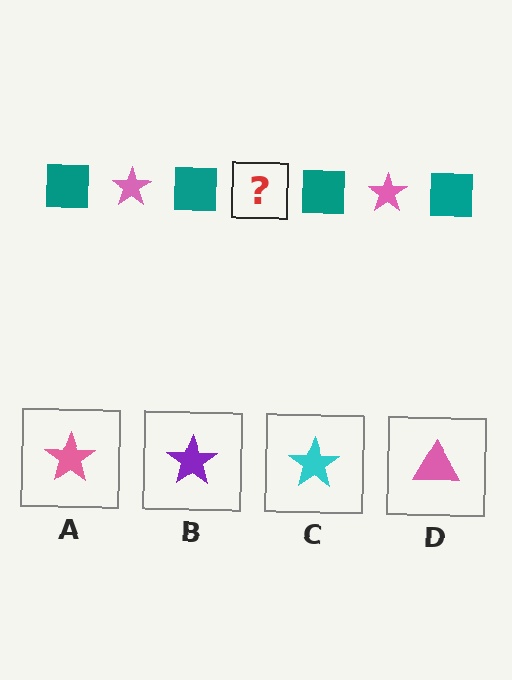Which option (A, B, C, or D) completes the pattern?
A.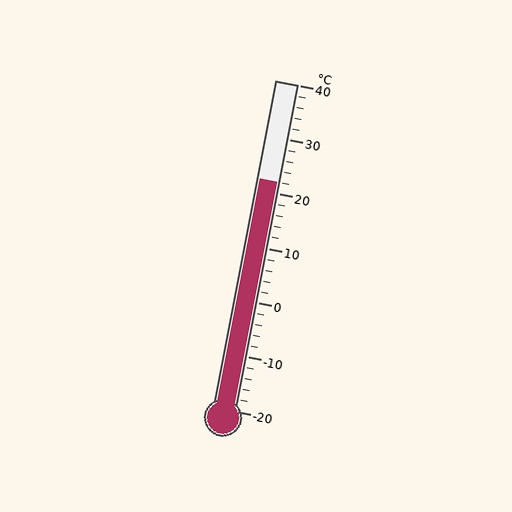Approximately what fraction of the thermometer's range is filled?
The thermometer is filled to approximately 70% of its range.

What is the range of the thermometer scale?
The thermometer scale ranges from -20°C to 40°C.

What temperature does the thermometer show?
The thermometer shows approximately 22°C.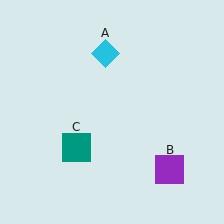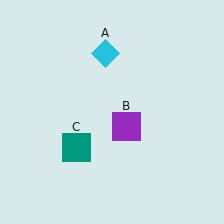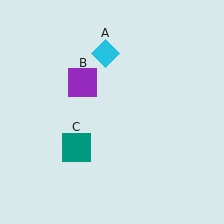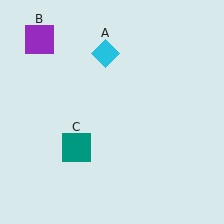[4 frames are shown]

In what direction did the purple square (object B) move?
The purple square (object B) moved up and to the left.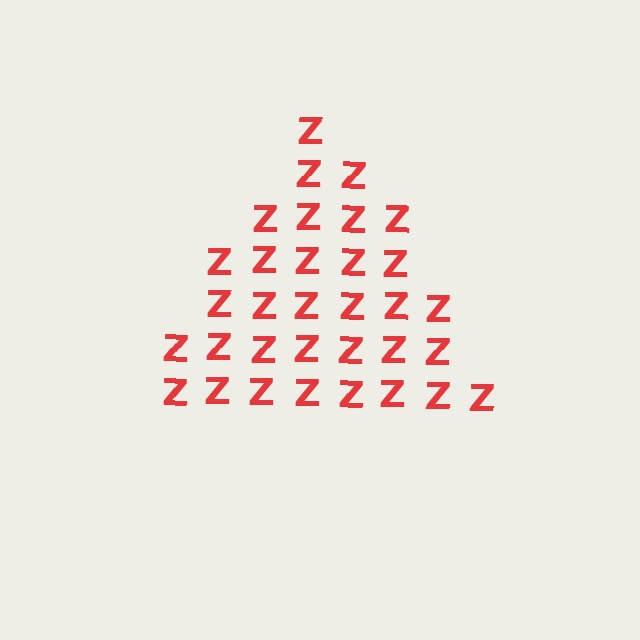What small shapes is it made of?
It is made of small letter Z's.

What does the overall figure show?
The overall figure shows a triangle.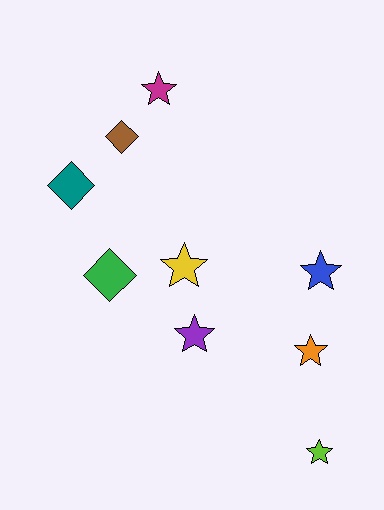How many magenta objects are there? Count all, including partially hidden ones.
There is 1 magenta object.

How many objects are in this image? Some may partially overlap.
There are 9 objects.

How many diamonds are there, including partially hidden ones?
There are 3 diamonds.